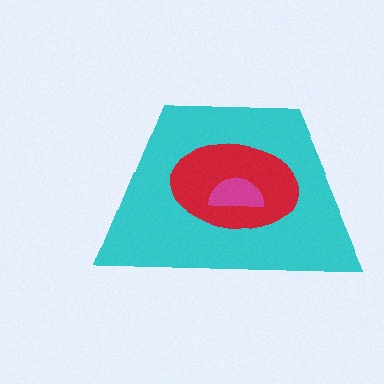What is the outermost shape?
The cyan trapezoid.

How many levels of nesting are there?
3.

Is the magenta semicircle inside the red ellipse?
Yes.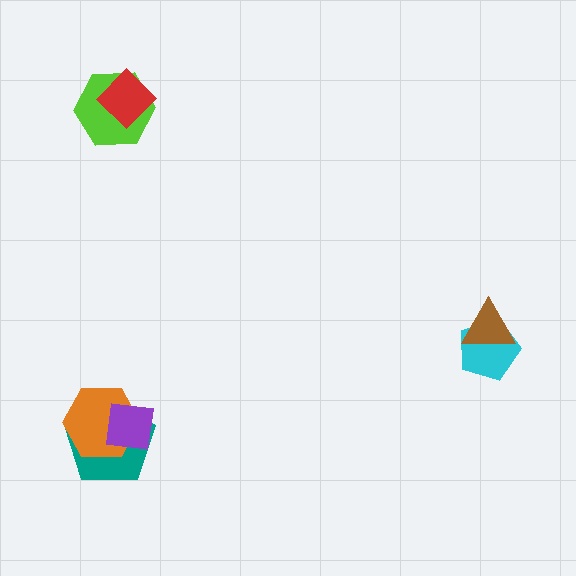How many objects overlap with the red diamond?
1 object overlaps with the red diamond.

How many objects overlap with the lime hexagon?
1 object overlaps with the lime hexagon.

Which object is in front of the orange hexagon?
The purple square is in front of the orange hexagon.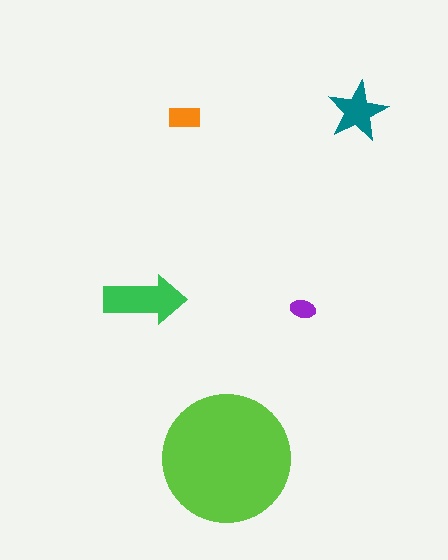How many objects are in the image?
There are 5 objects in the image.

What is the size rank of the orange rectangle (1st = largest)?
4th.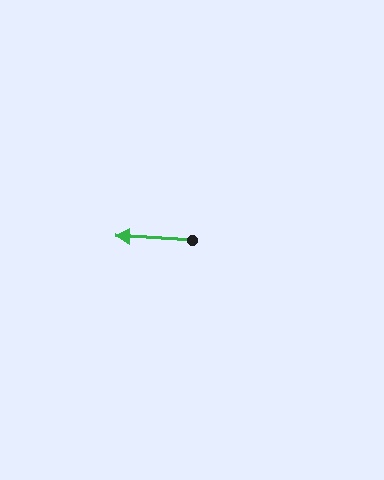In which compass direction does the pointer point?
West.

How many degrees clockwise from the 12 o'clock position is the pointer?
Approximately 273 degrees.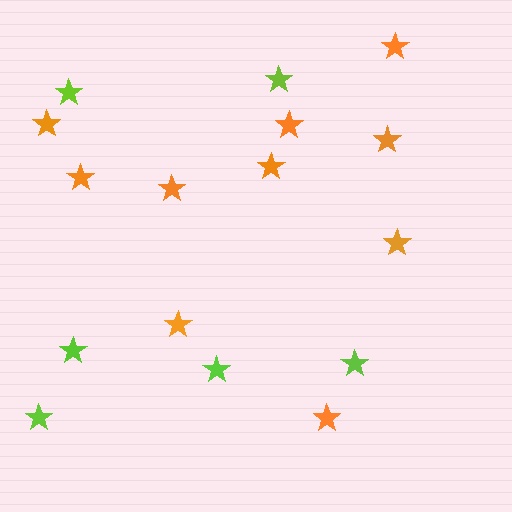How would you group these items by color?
There are 2 groups: one group of lime stars (6) and one group of orange stars (10).